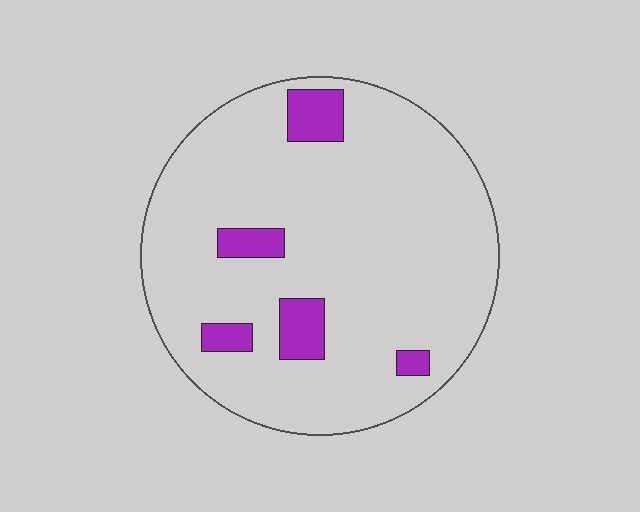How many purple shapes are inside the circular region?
5.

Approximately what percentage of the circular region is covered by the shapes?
Approximately 10%.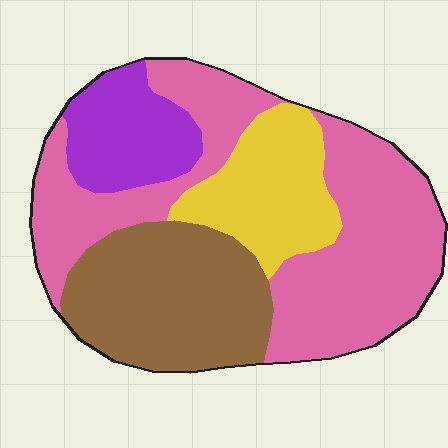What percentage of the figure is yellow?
Yellow covers around 15% of the figure.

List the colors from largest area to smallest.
From largest to smallest: pink, brown, yellow, purple.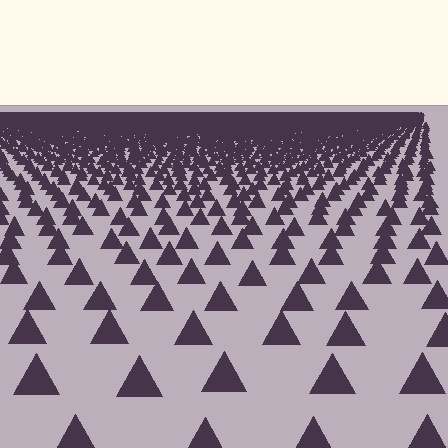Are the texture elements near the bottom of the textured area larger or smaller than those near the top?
Larger. Near the bottom, elements are closer to the viewer and appear at a bigger on-screen size.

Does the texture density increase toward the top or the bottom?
Density increases toward the top.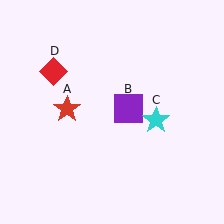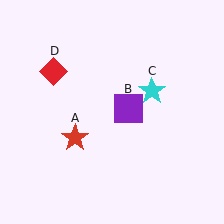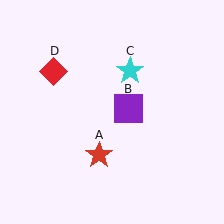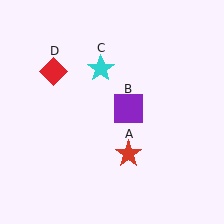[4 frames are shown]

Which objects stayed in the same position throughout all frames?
Purple square (object B) and red diamond (object D) remained stationary.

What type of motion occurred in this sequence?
The red star (object A), cyan star (object C) rotated counterclockwise around the center of the scene.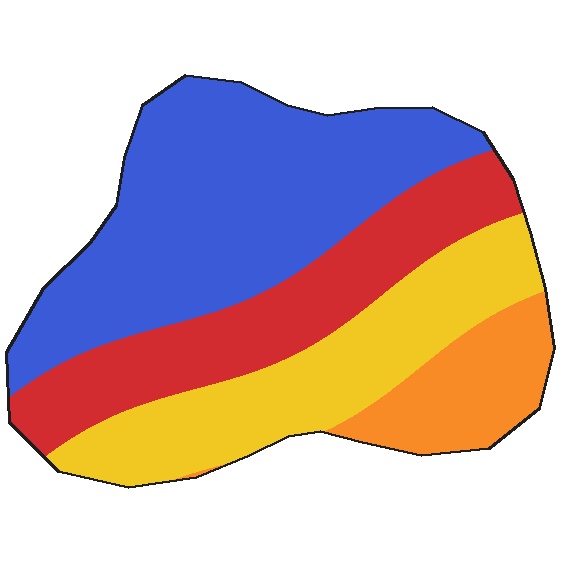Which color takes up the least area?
Orange, at roughly 10%.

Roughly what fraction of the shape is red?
Red covers about 25% of the shape.